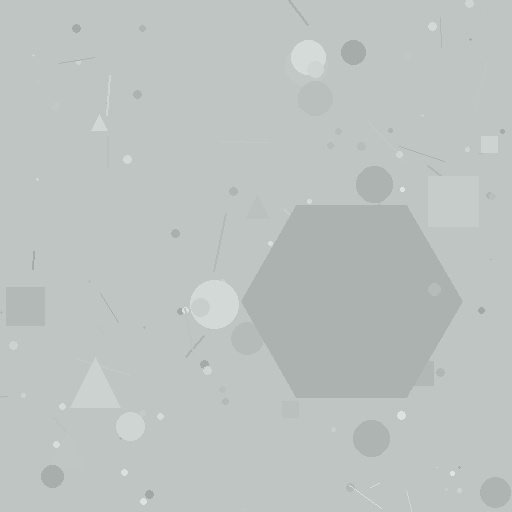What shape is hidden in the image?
A hexagon is hidden in the image.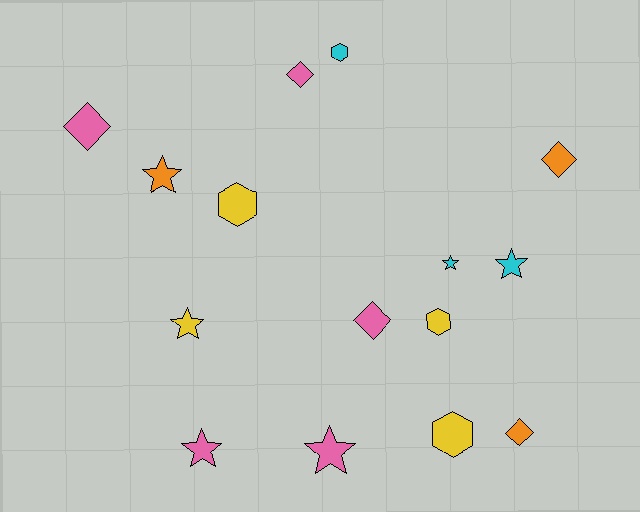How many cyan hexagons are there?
There is 1 cyan hexagon.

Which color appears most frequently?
Pink, with 5 objects.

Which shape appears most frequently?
Star, with 6 objects.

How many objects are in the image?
There are 15 objects.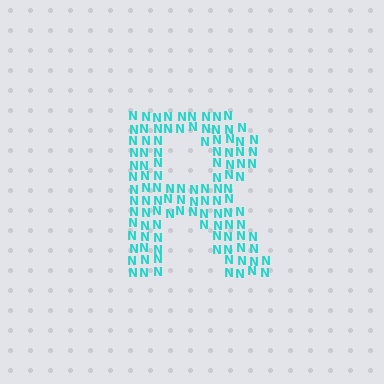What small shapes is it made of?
It is made of small letter N's.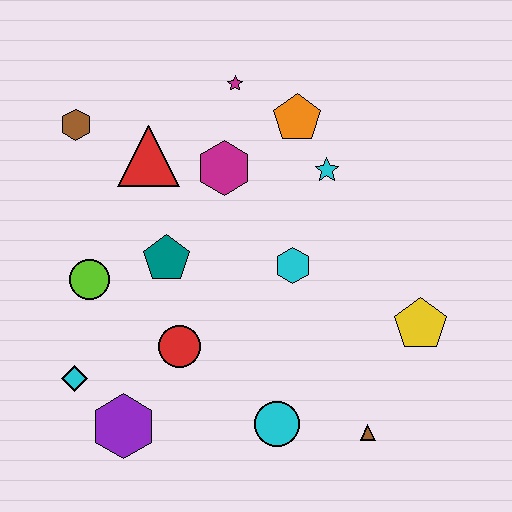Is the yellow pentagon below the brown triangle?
No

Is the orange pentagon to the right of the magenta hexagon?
Yes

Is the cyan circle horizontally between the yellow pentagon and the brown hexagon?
Yes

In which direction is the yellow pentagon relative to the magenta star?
The yellow pentagon is below the magenta star.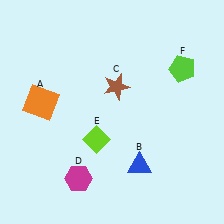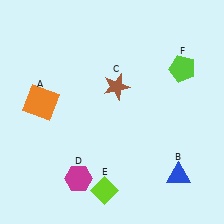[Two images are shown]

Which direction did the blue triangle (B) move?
The blue triangle (B) moved right.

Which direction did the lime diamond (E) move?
The lime diamond (E) moved down.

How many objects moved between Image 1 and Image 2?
2 objects moved between the two images.